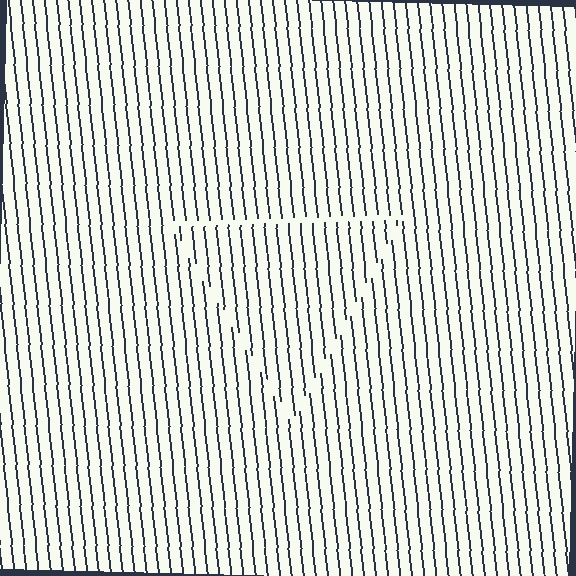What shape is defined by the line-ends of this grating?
An illusory triangle. The interior of the shape contains the same grating, shifted by half a period — the contour is defined by the phase discontinuity where line-ends from the inner and outer gratings abut.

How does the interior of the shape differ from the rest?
The interior of the shape contains the same grating, shifted by half a period — the contour is defined by the phase discontinuity where line-ends from the inner and outer gratings abut.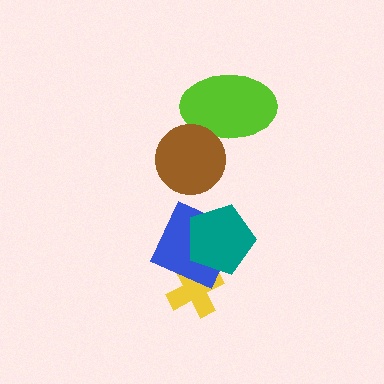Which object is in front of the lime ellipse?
The brown circle is in front of the lime ellipse.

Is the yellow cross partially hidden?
Yes, it is partially covered by another shape.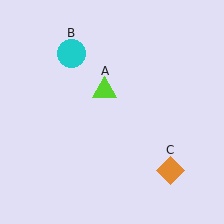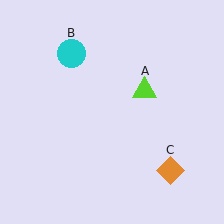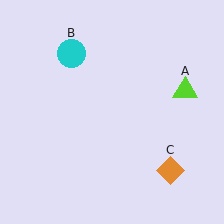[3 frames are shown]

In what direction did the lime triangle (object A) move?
The lime triangle (object A) moved right.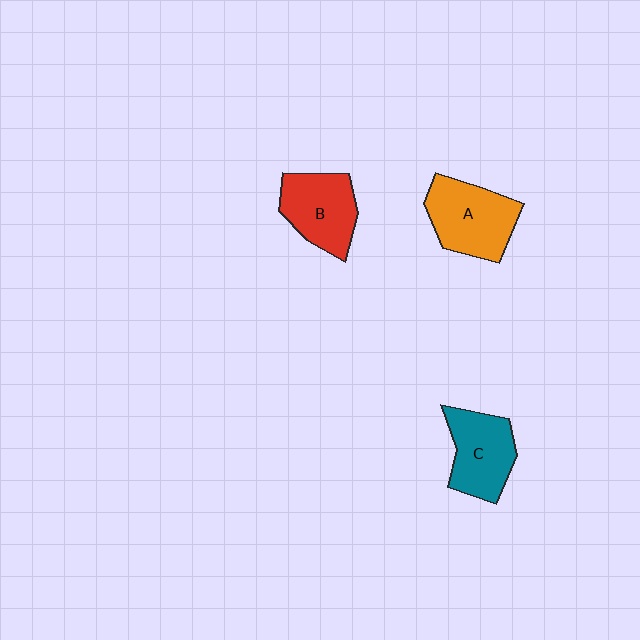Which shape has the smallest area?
Shape C (teal).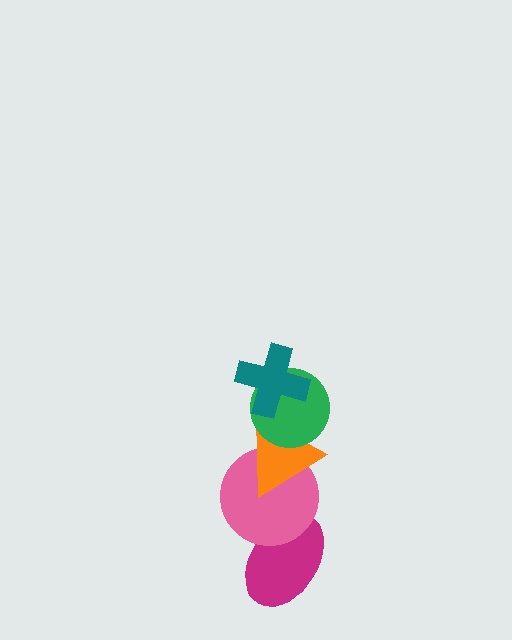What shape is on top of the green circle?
The teal cross is on top of the green circle.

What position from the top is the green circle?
The green circle is 2nd from the top.